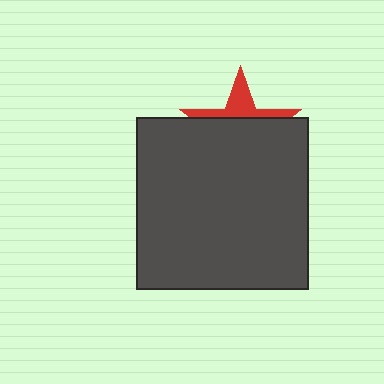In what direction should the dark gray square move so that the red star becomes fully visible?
The dark gray square should move down. That is the shortest direction to clear the overlap and leave the red star fully visible.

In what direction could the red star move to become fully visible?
The red star could move up. That would shift it out from behind the dark gray square entirely.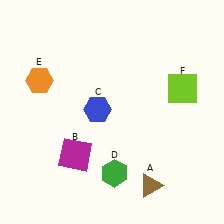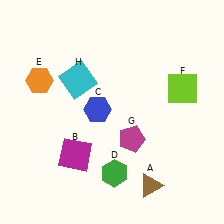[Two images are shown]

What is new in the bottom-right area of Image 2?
A magenta pentagon (G) was added in the bottom-right area of Image 2.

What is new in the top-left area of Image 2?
A cyan square (H) was added in the top-left area of Image 2.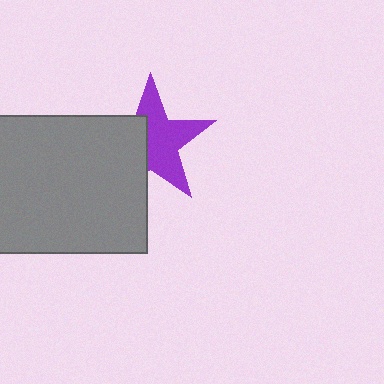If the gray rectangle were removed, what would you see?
You would see the complete purple star.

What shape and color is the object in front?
The object in front is a gray rectangle.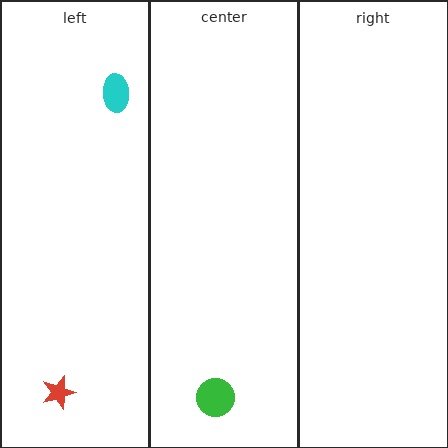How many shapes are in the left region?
2.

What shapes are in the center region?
The green circle.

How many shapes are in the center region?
1.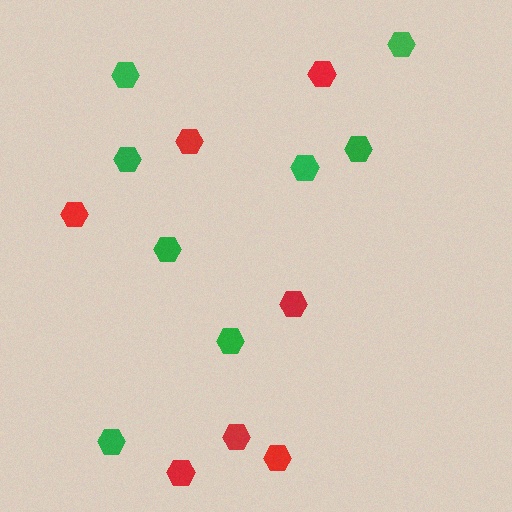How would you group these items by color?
There are 2 groups: one group of green hexagons (8) and one group of red hexagons (7).